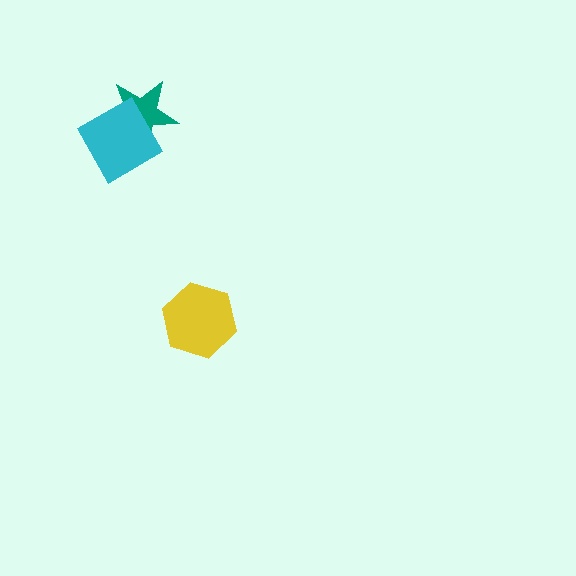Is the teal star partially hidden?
Yes, it is partially covered by another shape.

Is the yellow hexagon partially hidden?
No, no other shape covers it.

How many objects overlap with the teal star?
1 object overlaps with the teal star.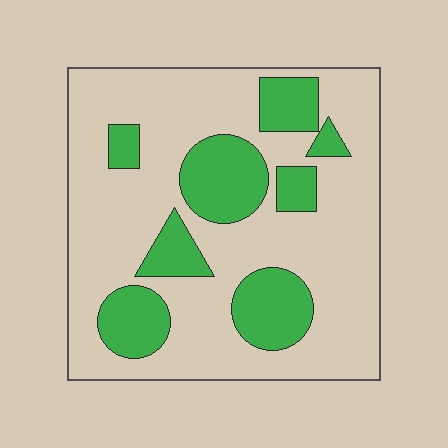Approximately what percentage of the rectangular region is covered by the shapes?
Approximately 25%.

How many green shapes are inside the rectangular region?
8.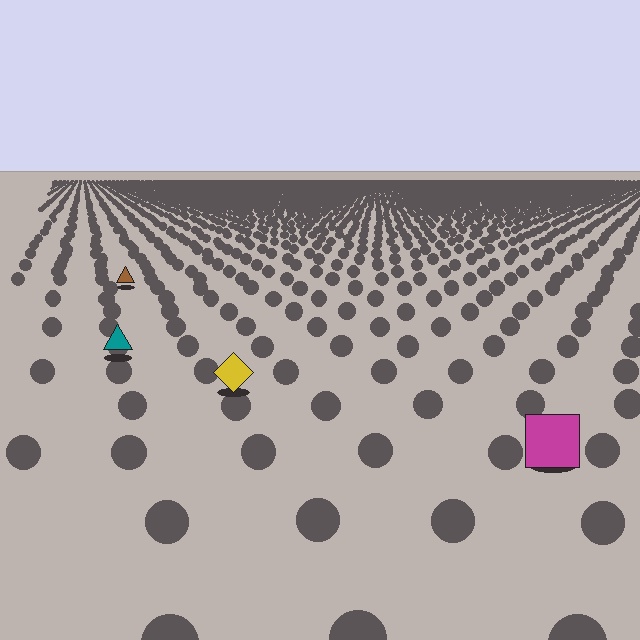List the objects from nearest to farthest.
From nearest to farthest: the magenta square, the yellow diamond, the teal triangle, the brown triangle.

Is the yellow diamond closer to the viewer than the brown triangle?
Yes. The yellow diamond is closer — you can tell from the texture gradient: the ground texture is coarser near it.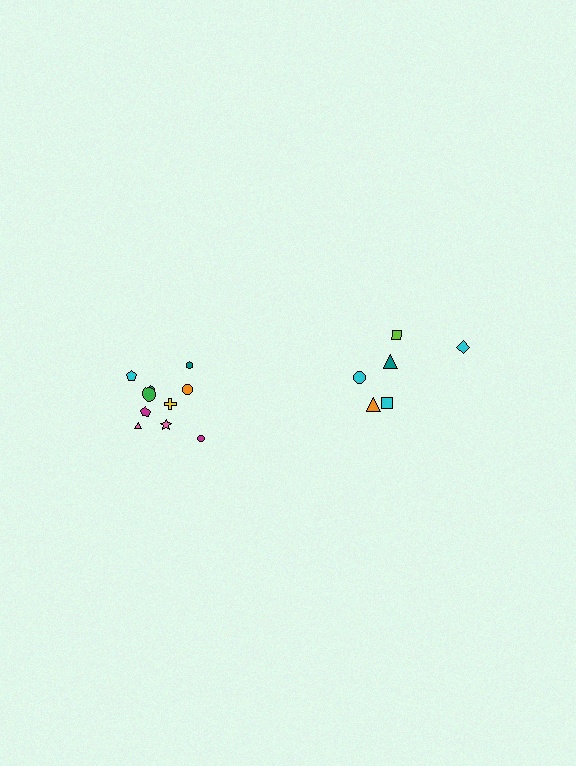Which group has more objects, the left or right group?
The left group.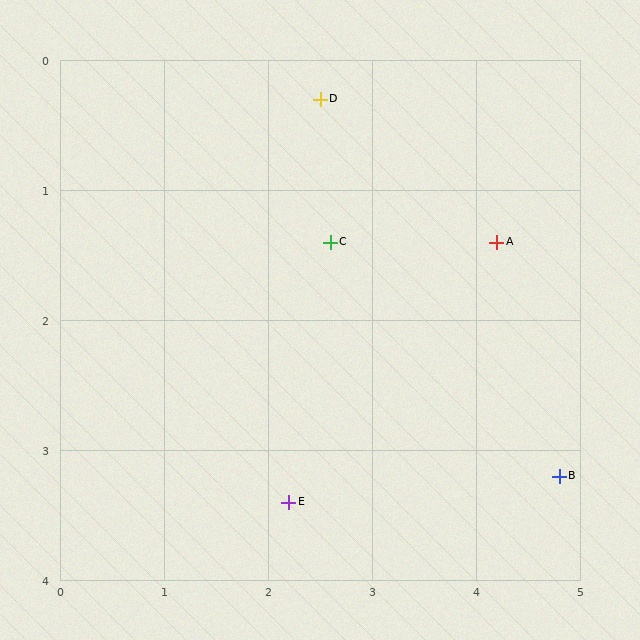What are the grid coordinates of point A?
Point A is at approximately (4.2, 1.4).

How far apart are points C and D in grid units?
Points C and D are about 1.1 grid units apart.